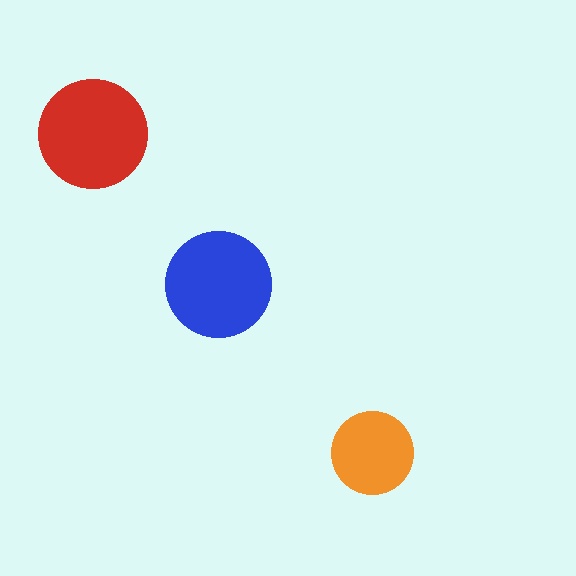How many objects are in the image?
There are 3 objects in the image.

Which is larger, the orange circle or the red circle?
The red one.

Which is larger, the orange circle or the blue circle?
The blue one.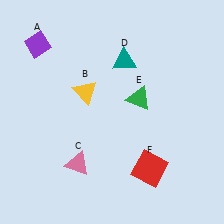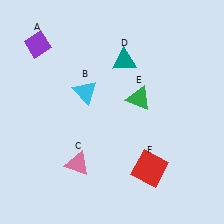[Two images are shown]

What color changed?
The triangle (B) changed from yellow in Image 1 to cyan in Image 2.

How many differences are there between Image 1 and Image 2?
There is 1 difference between the two images.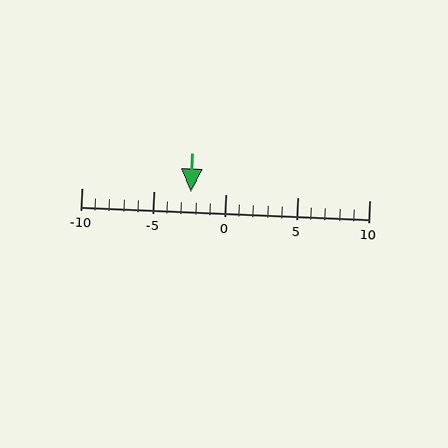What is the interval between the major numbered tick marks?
The major tick marks are spaced 5 units apart.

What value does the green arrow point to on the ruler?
The green arrow points to approximately -2.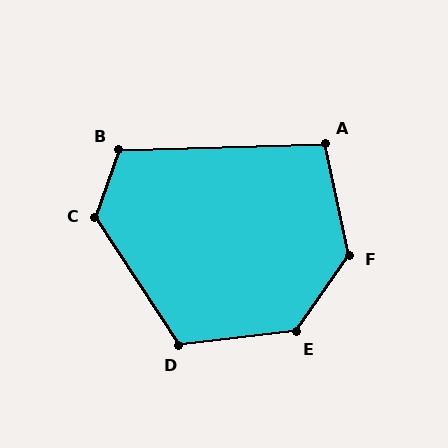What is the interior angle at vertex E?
Approximately 132 degrees (obtuse).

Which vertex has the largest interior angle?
F, at approximately 133 degrees.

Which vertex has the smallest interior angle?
A, at approximately 101 degrees.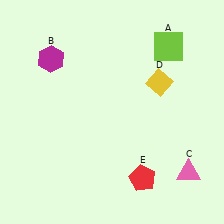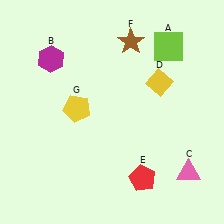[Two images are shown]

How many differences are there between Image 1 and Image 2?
There are 2 differences between the two images.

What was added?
A brown star (F), a yellow pentagon (G) were added in Image 2.